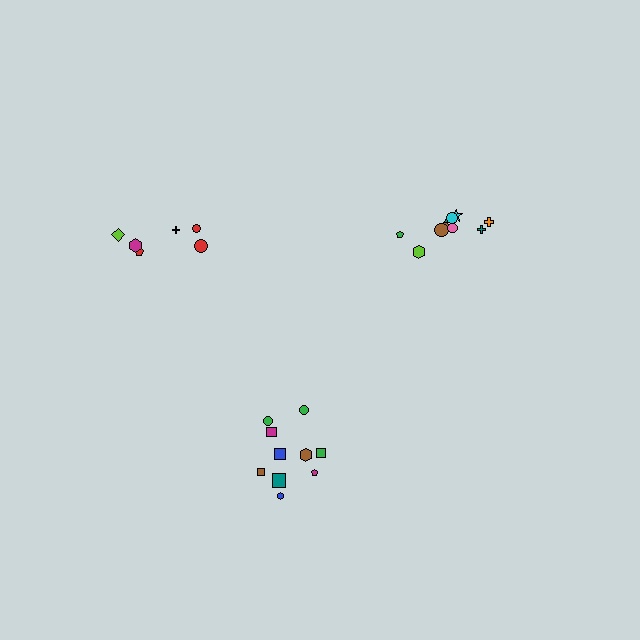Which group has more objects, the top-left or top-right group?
The top-right group.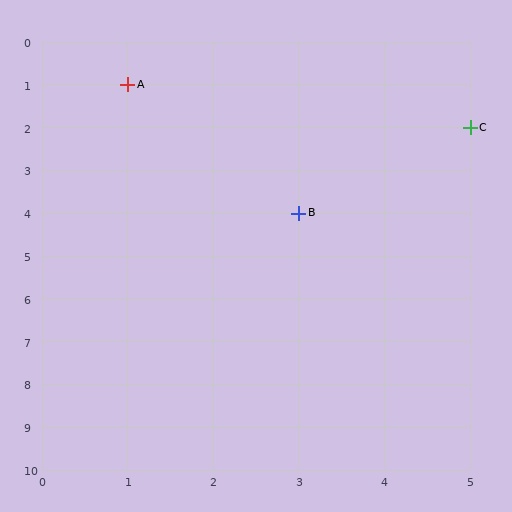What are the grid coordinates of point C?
Point C is at grid coordinates (5, 2).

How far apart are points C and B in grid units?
Points C and B are 2 columns and 2 rows apart (about 2.8 grid units diagonally).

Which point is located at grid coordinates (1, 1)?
Point A is at (1, 1).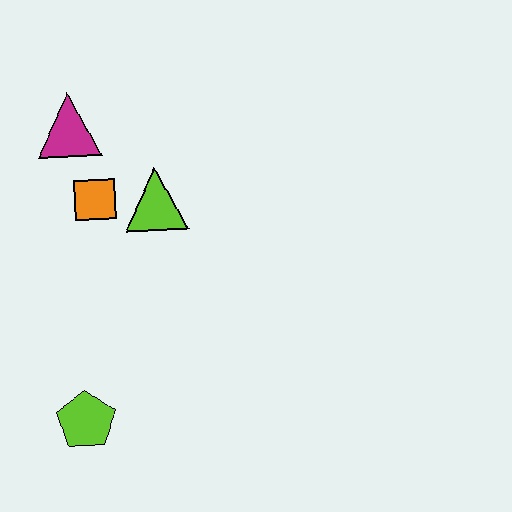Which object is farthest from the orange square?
The lime pentagon is farthest from the orange square.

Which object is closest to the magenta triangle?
The orange square is closest to the magenta triangle.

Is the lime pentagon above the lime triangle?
No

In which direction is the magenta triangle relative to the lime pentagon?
The magenta triangle is above the lime pentagon.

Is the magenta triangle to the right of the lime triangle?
No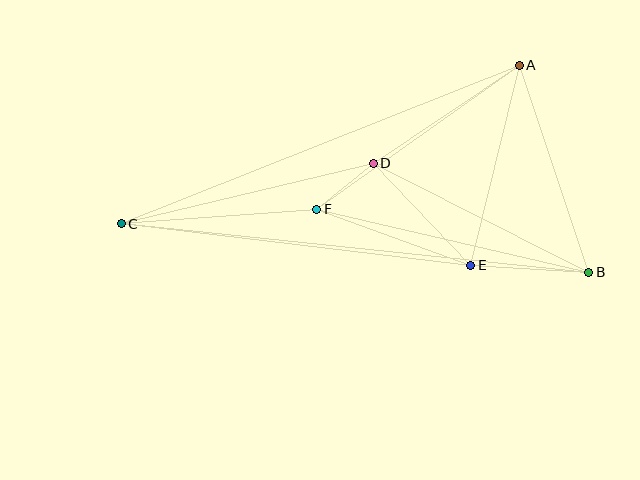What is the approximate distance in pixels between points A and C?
The distance between A and C is approximately 429 pixels.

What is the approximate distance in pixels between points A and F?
The distance between A and F is approximately 249 pixels.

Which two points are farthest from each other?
Points B and C are farthest from each other.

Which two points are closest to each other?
Points D and F are closest to each other.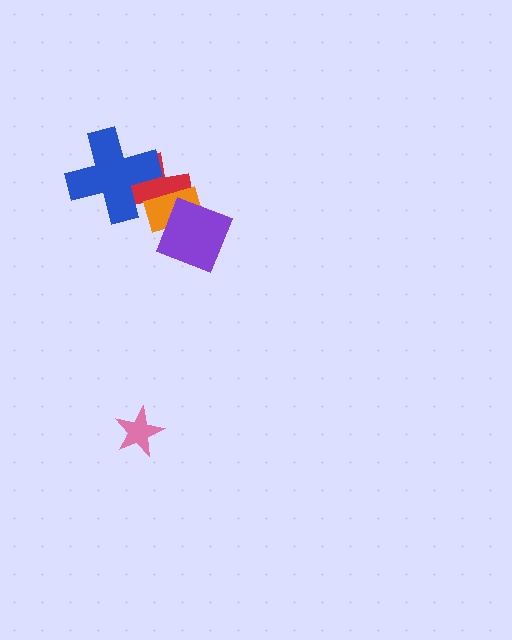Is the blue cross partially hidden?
No, no other shape covers it.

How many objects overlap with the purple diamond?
2 objects overlap with the purple diamond.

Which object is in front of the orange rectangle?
The purple diamond is in front of the orange rectangle.